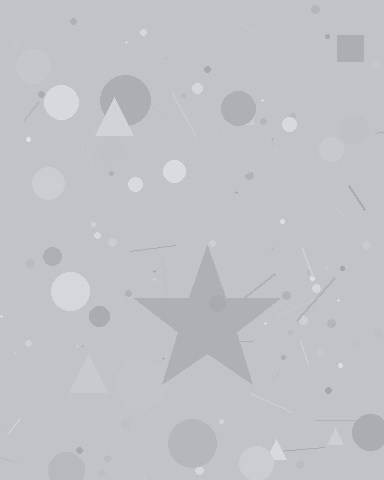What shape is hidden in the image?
A star is hidden in the image.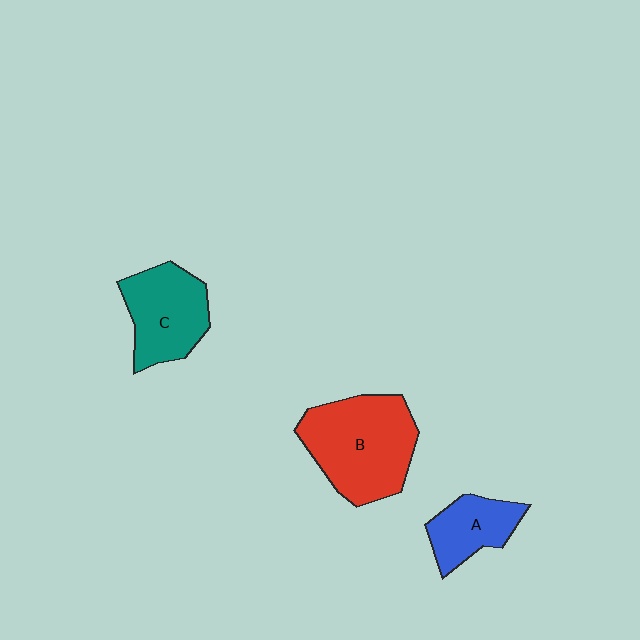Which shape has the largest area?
Shape B (red).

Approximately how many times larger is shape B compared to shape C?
Approximately 1.4 times.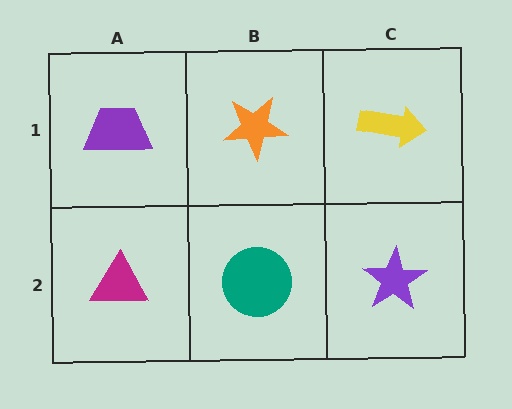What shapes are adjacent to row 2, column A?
A purple trapezoid (row 1, column A), a teal circle (row 2, column B).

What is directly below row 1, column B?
A teal circle.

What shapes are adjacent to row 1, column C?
A purple star (row 2, column C), an orange star (row 1, column B).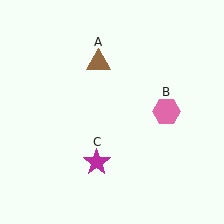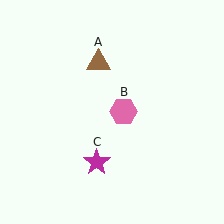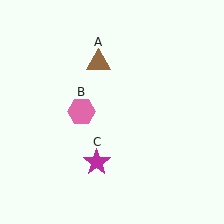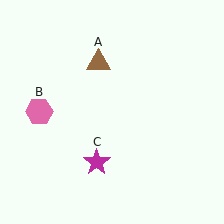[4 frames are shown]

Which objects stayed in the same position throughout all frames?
Brown triangle (object A) and magenta star (object C) remained stationary.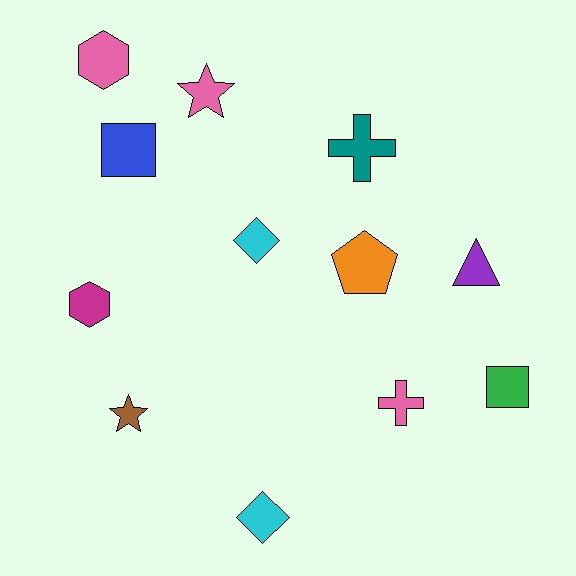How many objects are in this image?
There are 12 objects.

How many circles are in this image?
There are no circles.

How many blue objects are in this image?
There is 1 blue object.